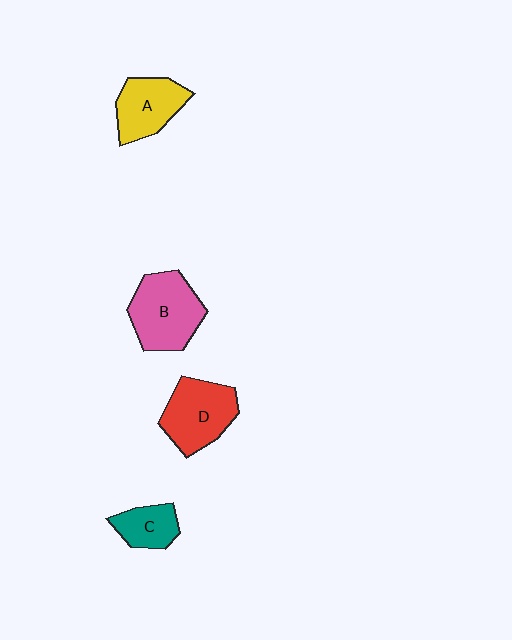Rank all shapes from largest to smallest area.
From largest to smallest: B (pink), D (red), A (yellow), C (teal).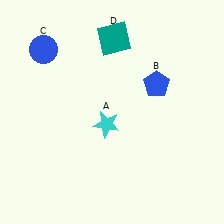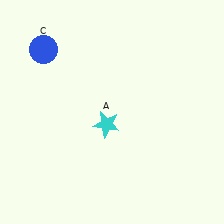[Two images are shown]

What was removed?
The blue pentagon (B), the teal square (D) were removed in Image 2.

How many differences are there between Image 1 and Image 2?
There are 2 differences between the two images.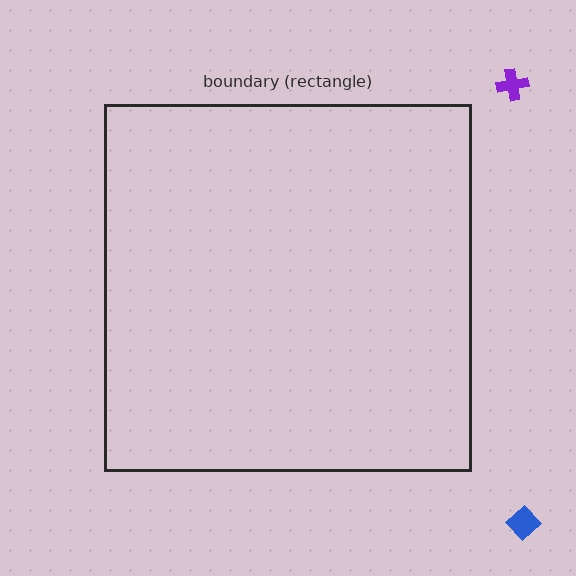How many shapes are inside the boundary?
0 inside, 2 outside.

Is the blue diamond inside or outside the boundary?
Outside.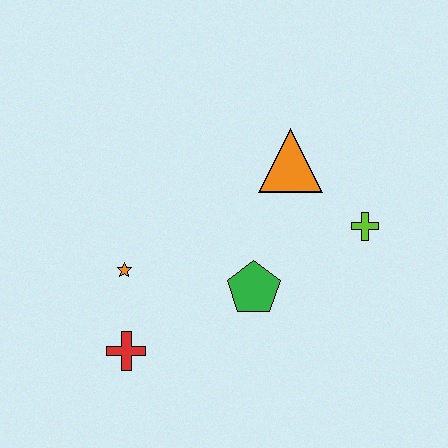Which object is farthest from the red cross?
The lime cross is farthest from the red cross.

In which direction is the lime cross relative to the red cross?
The lime cross is to the right of the red cross.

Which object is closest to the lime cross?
The orange triangle is closest to the lime cross.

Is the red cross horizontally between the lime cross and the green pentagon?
No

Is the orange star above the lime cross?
No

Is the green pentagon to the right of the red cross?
Yes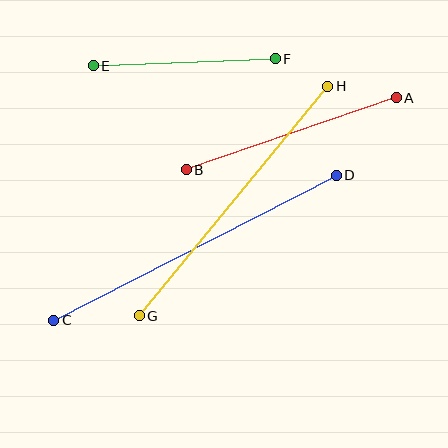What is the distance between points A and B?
The distance is approximately 222 pixels.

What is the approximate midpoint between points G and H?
The midpoint is at approximately (233, 201) pixels.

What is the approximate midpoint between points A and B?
The midpoint is at approximately (291, 134) pixels.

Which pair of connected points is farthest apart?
Points C and D are farthest apart.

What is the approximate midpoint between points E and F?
The midpoint is at approximately (184, 62) pixels.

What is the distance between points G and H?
The distance is approximately 297 pixels.